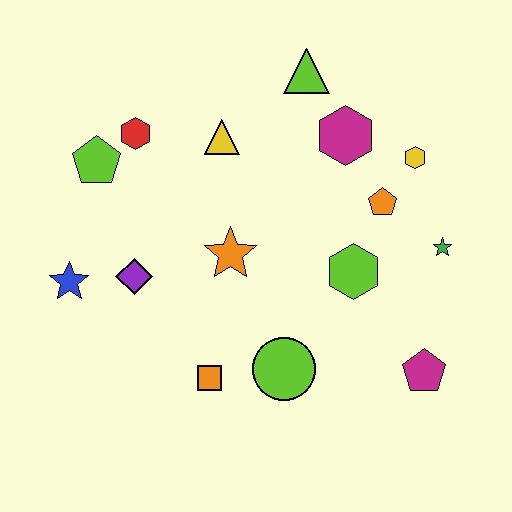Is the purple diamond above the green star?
No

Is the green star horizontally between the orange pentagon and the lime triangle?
No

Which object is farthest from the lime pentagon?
The magenta pentagon is farthest from the lime pentagon.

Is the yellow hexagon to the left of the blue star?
No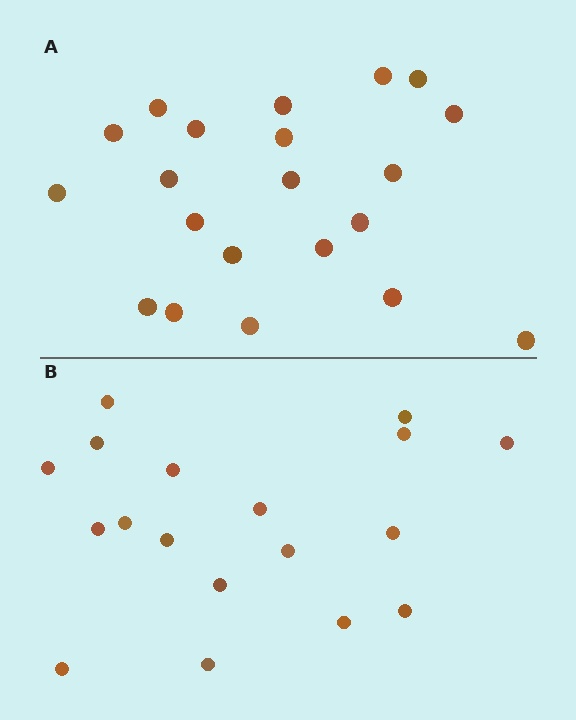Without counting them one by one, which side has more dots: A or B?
Region A (the top region) has more dots.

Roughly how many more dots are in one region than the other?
Region A has just a few more — roughly 2 or 3 more dots than region B.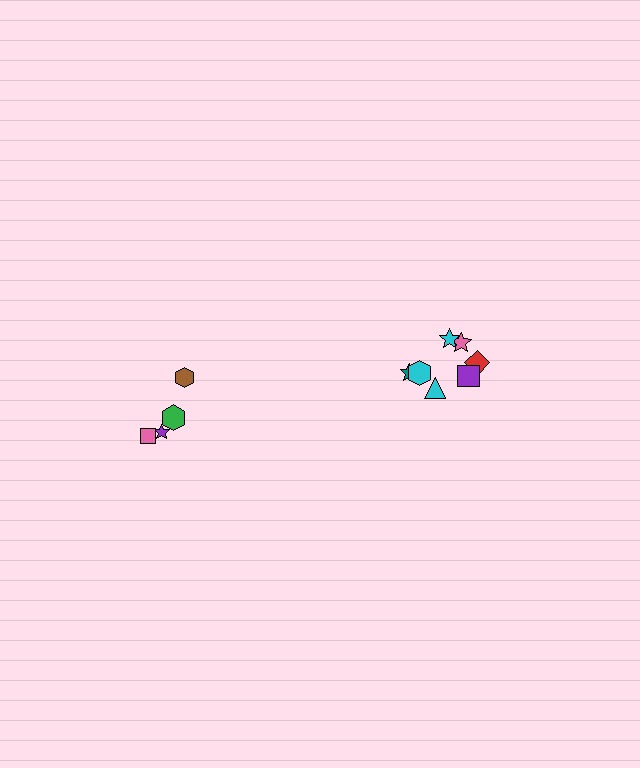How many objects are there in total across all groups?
There are 11 objects.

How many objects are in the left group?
There are 4 objects.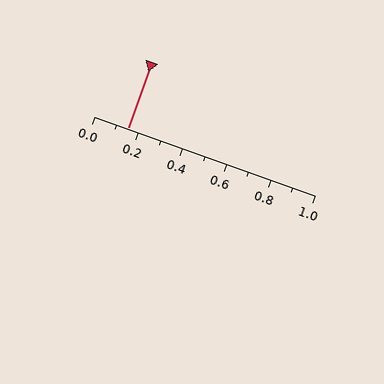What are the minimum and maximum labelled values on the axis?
The axis runs from 0.0 to 1.0.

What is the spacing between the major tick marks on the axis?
The major ticks are spaced 0.2 apart.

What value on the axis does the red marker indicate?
The marker indicates approximately 0.15.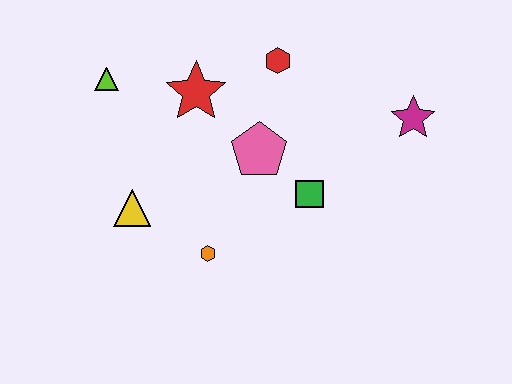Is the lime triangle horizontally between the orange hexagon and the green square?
No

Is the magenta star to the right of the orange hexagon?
Yes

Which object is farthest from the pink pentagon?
The lime triangle is farthest from the pink pentagon.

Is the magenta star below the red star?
Yes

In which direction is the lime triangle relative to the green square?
The lime triangle is to the left of the green square.